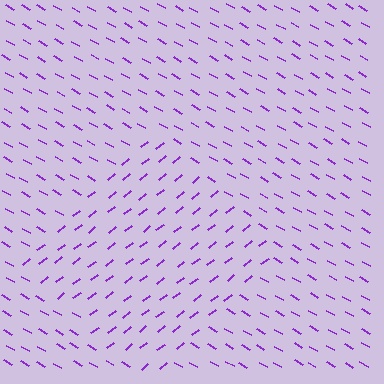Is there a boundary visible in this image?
Yes, there is a texture boundary formed by a change in line orientation.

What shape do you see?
I see a diamond.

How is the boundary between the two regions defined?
The boundary is defined purely by a change in line orientation (approximately 68 degrees difference). All lines are the same color and thickness.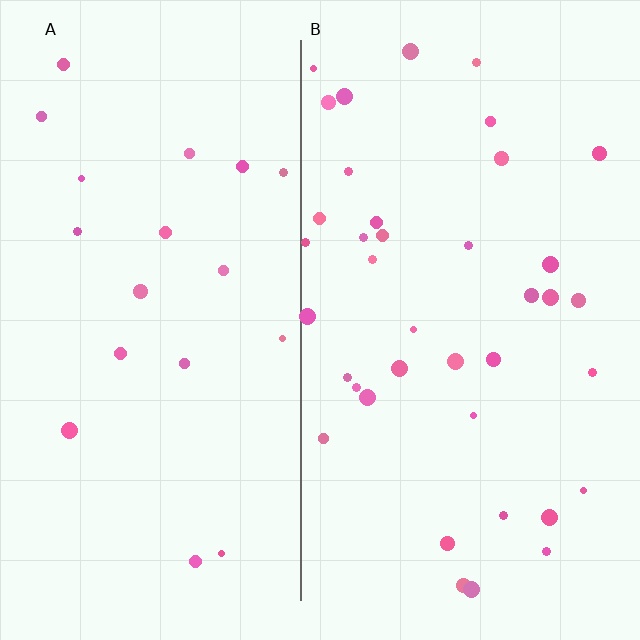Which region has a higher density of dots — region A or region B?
B (the right).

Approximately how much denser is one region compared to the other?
Approximately 2.1× — region B over region A.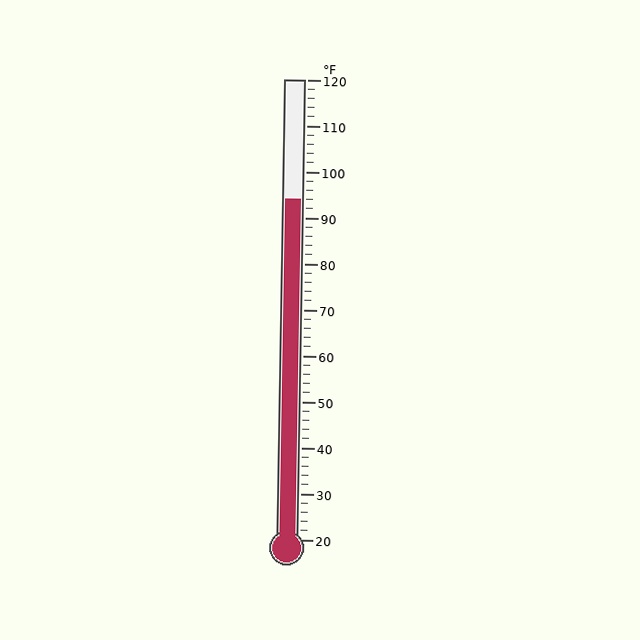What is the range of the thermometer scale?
The thermometer scale ranges from 20°F to 120°F.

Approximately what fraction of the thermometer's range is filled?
The thermometer is filled to approximately 75% of its range.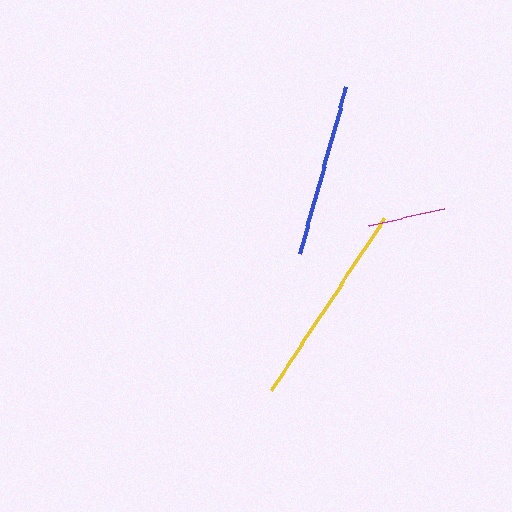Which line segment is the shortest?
The magenta line is the shortest at approximately 78 pixels.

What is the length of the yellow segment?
The yellow segment is approximately 206 pixels long.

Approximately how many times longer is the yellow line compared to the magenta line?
The yellow line is approximately 2.6 times the length of the magenta line.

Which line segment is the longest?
The yellow line is the longest at approximately 206 pixels.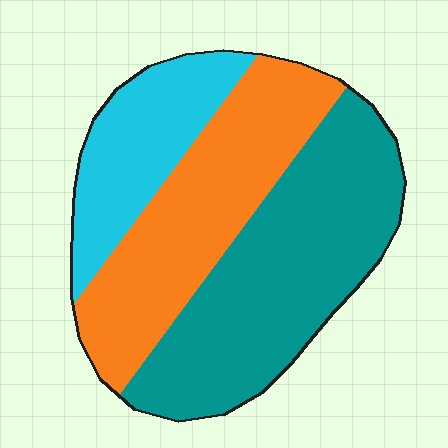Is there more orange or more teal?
Teal.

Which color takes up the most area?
Teal, at roughly 45%.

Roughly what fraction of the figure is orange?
Orange takes up between a third and a half of the figure.